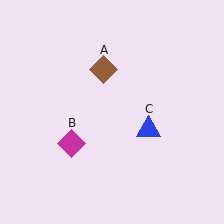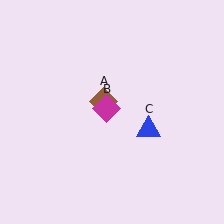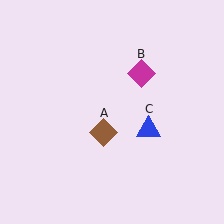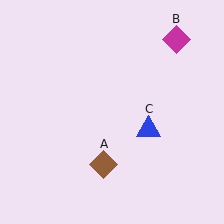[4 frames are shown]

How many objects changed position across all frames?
2 objects changed position: brown diamond (object A), magenta diamond (object B).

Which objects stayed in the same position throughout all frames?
Blue triangle (object C) remained stationary.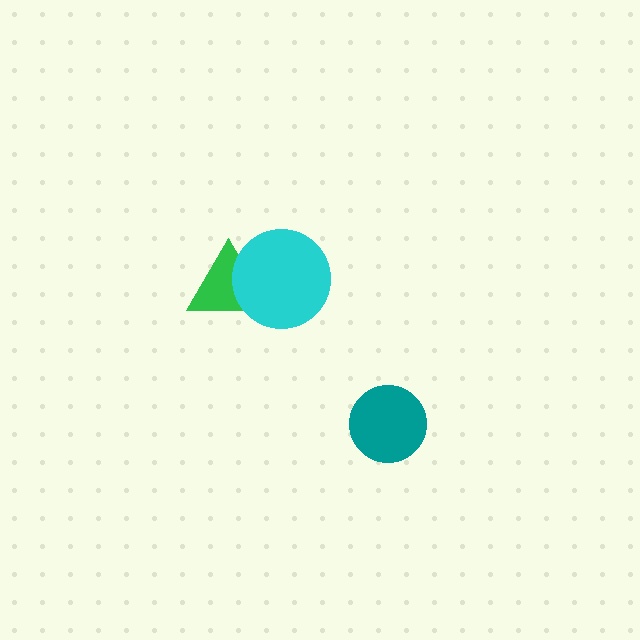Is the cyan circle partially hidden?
No, no other shape covers it.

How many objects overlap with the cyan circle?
1 object overlaps with the cyan circle.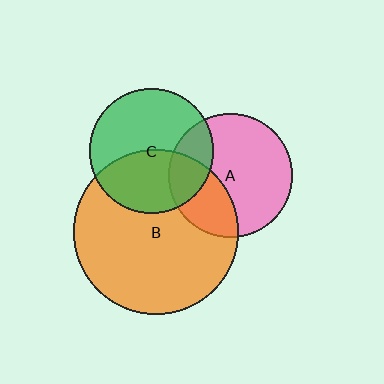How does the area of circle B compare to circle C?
Approximately 1.7 times.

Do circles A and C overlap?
Yes.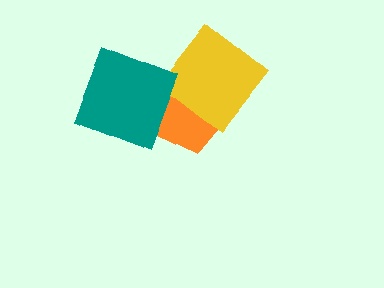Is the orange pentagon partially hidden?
Yes, it is partially covered by another shape.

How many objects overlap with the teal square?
1 object overlaps with the teal square.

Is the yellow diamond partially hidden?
No, no other shape covers it.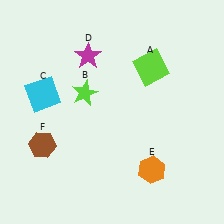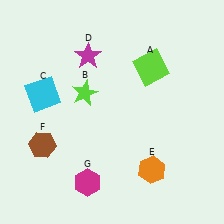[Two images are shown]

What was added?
A magenta hexagon (G) was added in Image 2.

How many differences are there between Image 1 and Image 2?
There is 1 difference between the two images.